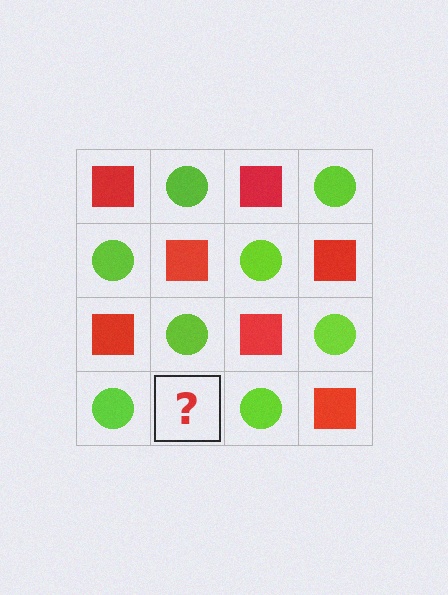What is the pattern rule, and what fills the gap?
The rule is that it alternates red square and lime circle in a checkerboard pattern. The gap should be filled with a red square.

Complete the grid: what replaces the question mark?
The question mark should be replaced with a red square.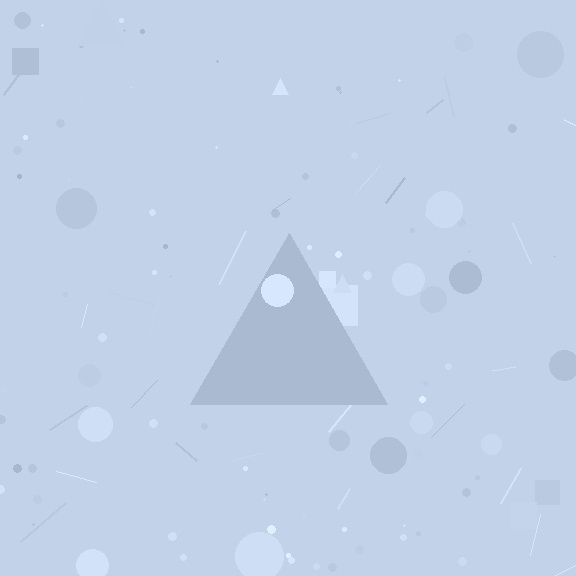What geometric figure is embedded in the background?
A triangle is embedded in the background.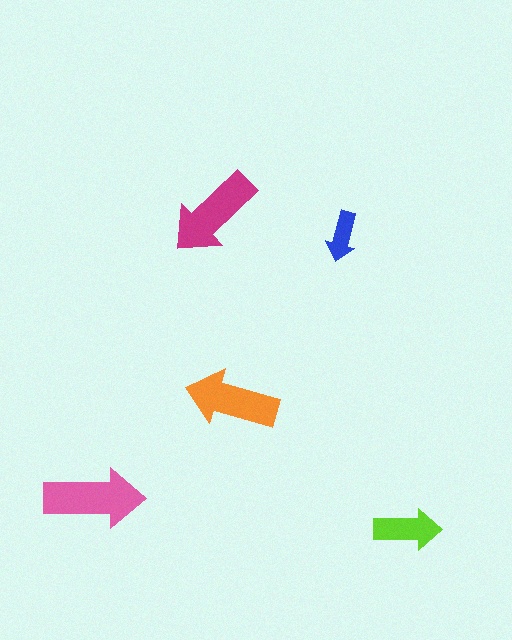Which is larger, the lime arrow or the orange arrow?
The orange one.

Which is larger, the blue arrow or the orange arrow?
The orange one.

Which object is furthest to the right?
The lime arrow is rightmost.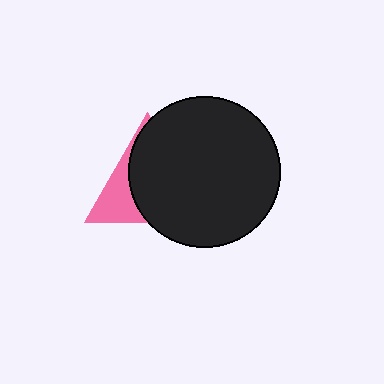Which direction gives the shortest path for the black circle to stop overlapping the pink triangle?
Moving right gives the shortest separation.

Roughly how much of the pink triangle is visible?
A small part of it is visible (roughly 31%).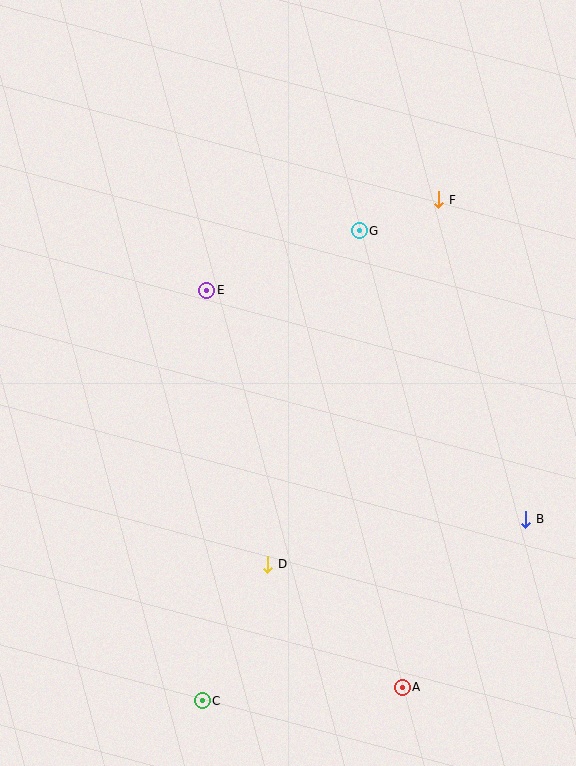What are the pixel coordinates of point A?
Point A is at (402, 687).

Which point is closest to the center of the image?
Point E at (207, 290) is closest to the center.